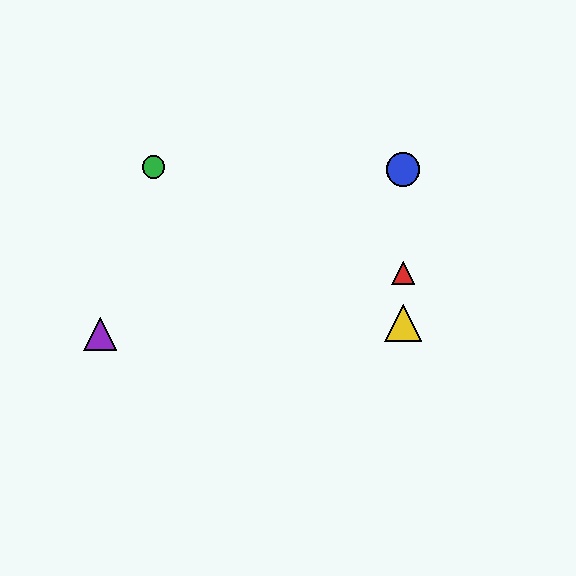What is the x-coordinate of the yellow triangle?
The yellow triangle is at x≈403.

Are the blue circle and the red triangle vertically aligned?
Yes, both are at x≈403.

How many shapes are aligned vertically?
3 shapes (the red triangle, the blue circle, the yellow triangle) are aligned vertically.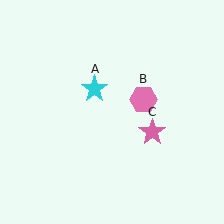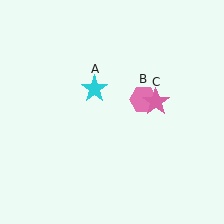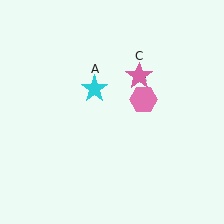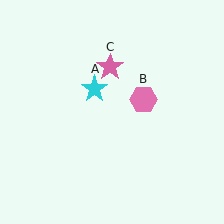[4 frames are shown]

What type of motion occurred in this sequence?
The pink star (object C) rotated counterclockwise around the center of the scene.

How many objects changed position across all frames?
1 object changed position: pink star (object C).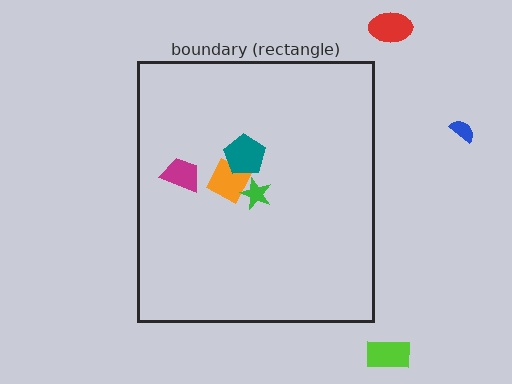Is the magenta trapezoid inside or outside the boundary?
Inside.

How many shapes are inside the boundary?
4 inside, 3 outside.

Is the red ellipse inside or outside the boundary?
Outside.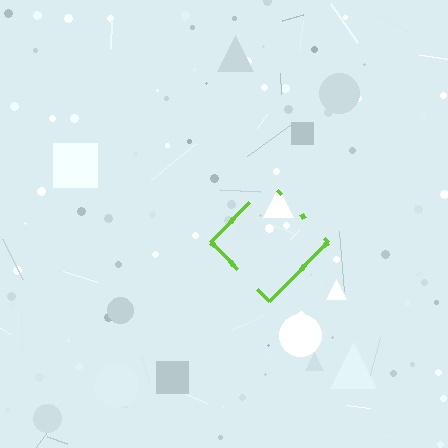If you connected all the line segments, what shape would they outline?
They would outline a diamond.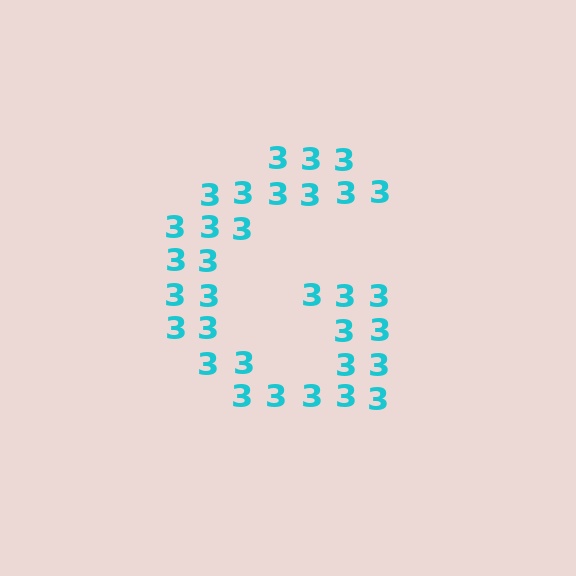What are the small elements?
The small elements are digit 3's.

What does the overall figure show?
The overall figure shows the letter G.